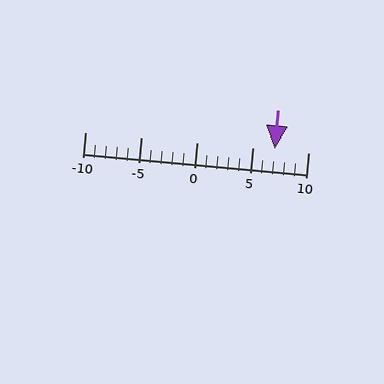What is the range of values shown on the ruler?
The ruler shows values from -10 to 10.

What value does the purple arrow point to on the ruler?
The purple arrow points to approximately 7.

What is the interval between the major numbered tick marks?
The major tick marks are spaced 5 units apart.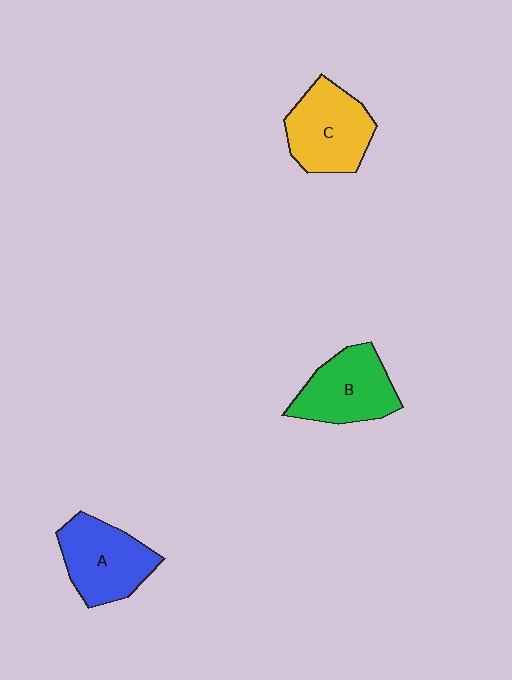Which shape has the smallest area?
Shape B (green).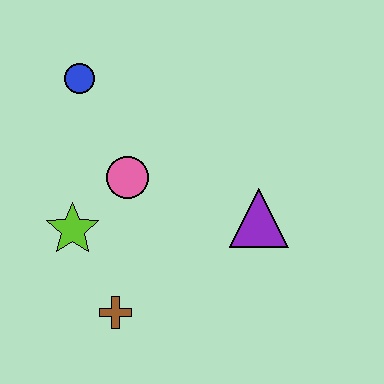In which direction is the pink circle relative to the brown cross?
The pink circle is above the brown cross.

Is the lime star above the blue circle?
No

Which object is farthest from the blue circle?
The brown cross is farthest from the blue circle.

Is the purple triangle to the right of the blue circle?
Yes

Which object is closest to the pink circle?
The lime star is closest to the pink circle.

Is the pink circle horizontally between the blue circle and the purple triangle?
Yes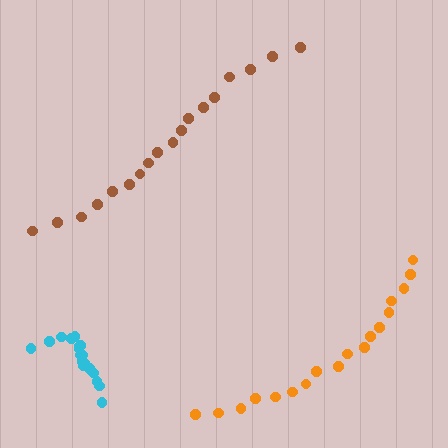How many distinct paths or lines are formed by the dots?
There are 3 distinct paths.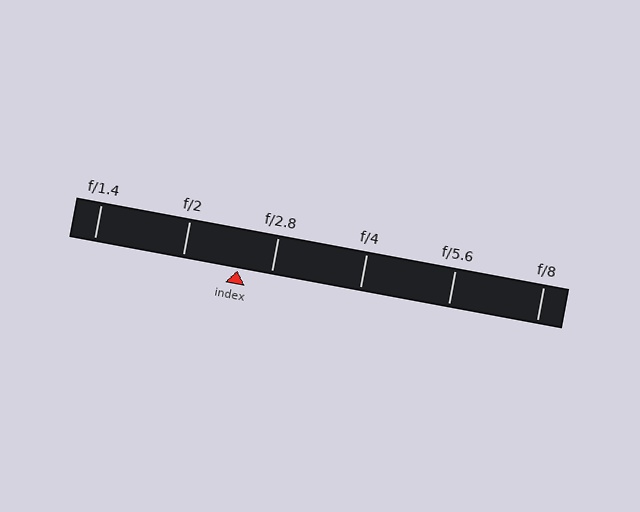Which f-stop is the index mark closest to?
The index mark is closest to f/2.8.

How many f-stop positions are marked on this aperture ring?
There are 6 f-stop positions marked.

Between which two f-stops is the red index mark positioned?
The index mark is between f/2 and f/2.8.